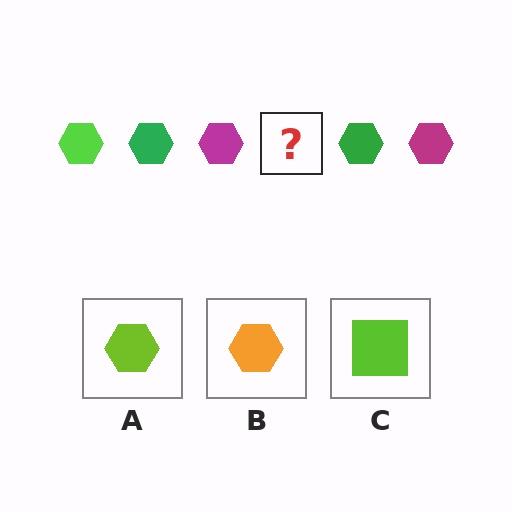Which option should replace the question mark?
Option A.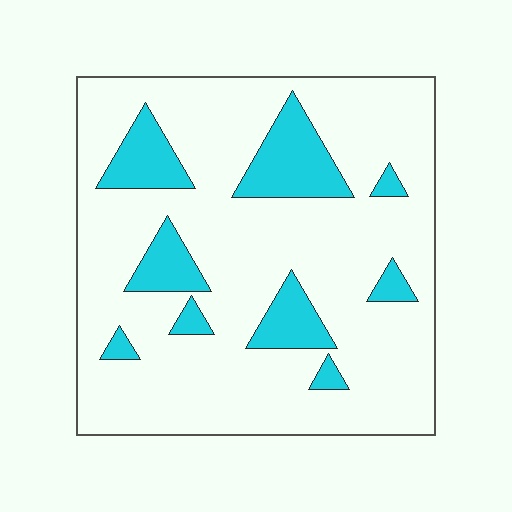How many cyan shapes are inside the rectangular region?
9.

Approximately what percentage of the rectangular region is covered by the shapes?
Approximately 20%.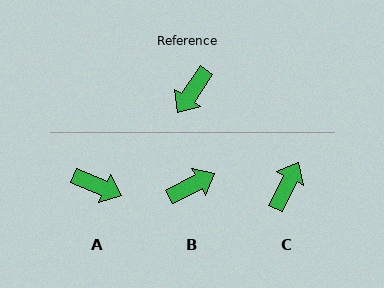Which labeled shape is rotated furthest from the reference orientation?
C, about 172 degrees away.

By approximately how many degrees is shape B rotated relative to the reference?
Approximately 151 degrees counter-clockwise.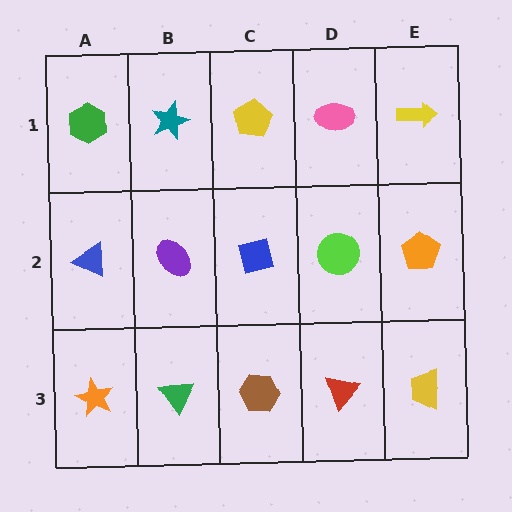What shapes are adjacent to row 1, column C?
A blue square (row 2, column C), a teal star (row 1, column B), a pink ellipse (row 1, column D).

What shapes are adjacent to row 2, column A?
A green hexagon (row 1, column A), an orange star (row 3, column A), a purple ellipse (row 2, column B).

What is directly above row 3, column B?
A purple ellipse.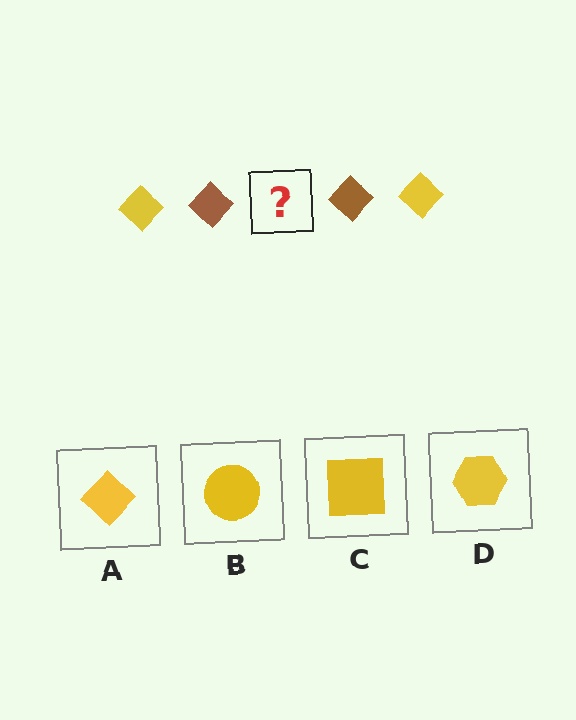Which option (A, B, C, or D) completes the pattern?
A.